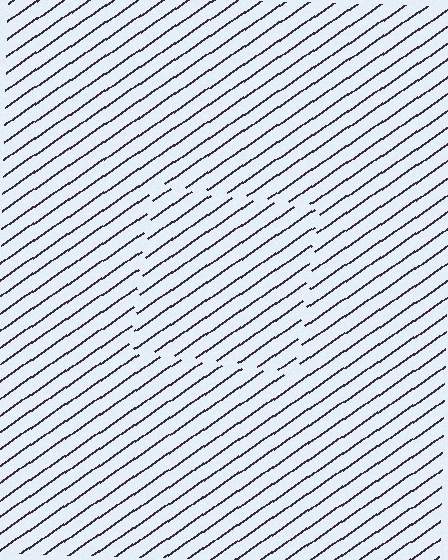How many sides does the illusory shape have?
4 sides — the line-ends trace a square.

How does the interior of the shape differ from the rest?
The interior of the shape contains the same grating, shifted by half a period — the contour is defined by the phase discontinuity where line-ends from the inner and outer gratings abut.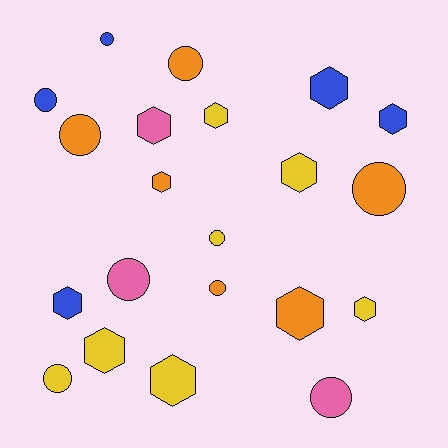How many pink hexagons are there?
There is 1 pink hexagon.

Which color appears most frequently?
Yellow, with 7 objects.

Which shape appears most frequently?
Hexagon, with 11 objects.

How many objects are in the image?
There are 21 objects.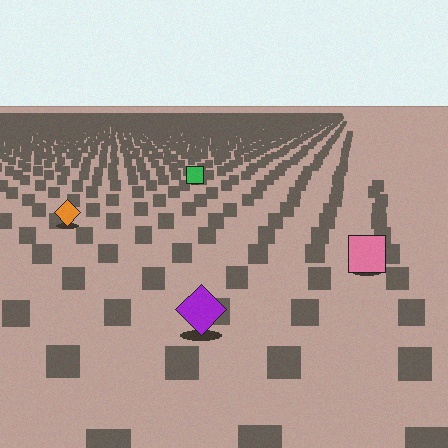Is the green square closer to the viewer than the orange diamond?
No. The orange diamond is closer — you can tell from the texture gradient: the ground texture is coarser near it.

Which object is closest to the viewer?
The purple diamond is closest. The texture marks near it are larger and more spread out.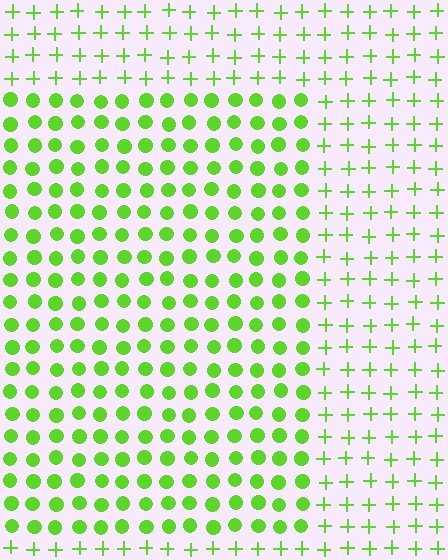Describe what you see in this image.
The image is filled with small lime elements arranged in a uniform grid. A rectangle-shaped region contains circles, while the surrounding area contains plus signs. The boundary is defined purely by the change in element shape.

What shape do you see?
I see a rectangle.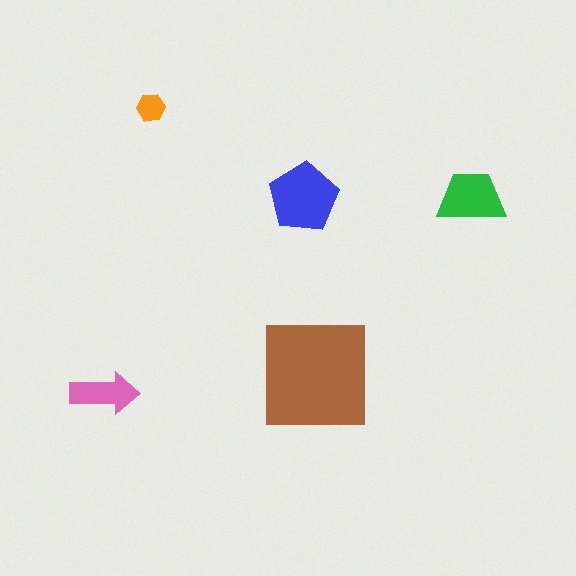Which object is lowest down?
The pink arrow is bottommost.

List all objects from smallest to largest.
The orange hexagon, the pink arrow, the green trapezoid, the blue pentagon, the brown square.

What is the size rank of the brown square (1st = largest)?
1st.